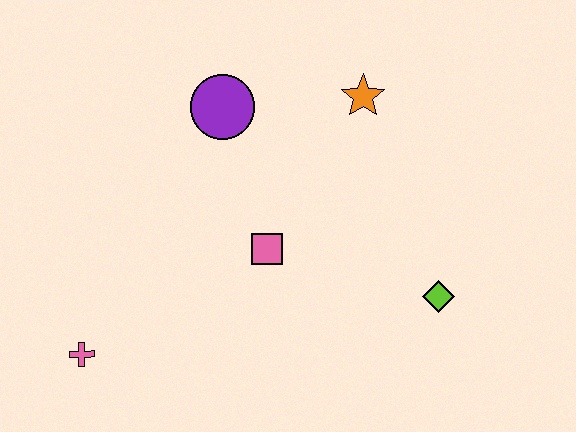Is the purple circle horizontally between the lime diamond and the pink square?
No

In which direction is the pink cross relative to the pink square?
The pink cross is to the left of the pink square.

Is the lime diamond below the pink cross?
No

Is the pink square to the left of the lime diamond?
Yes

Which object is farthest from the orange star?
The pink cross is farthest from the orange star.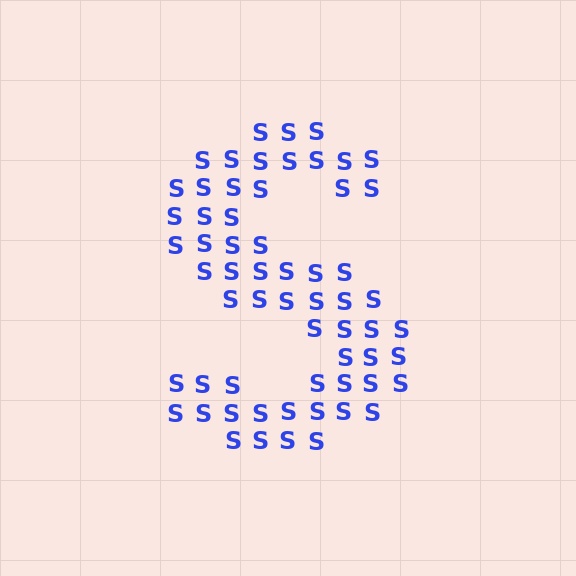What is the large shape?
The large shape is the letter S.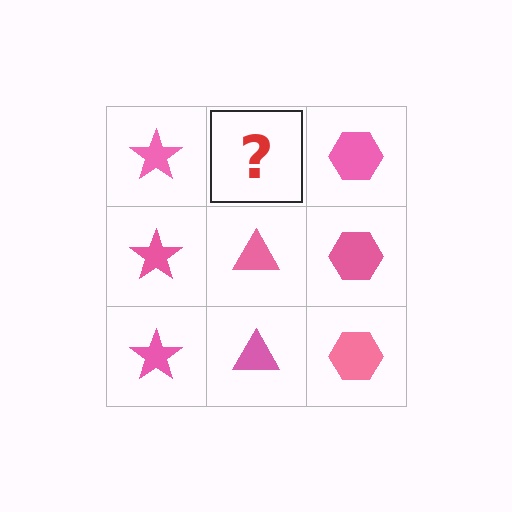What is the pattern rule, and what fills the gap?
The rule is that each column has a consistent shape. The gap should be filled with a pink triangle.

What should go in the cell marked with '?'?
The missing cell should contain a pink triangle.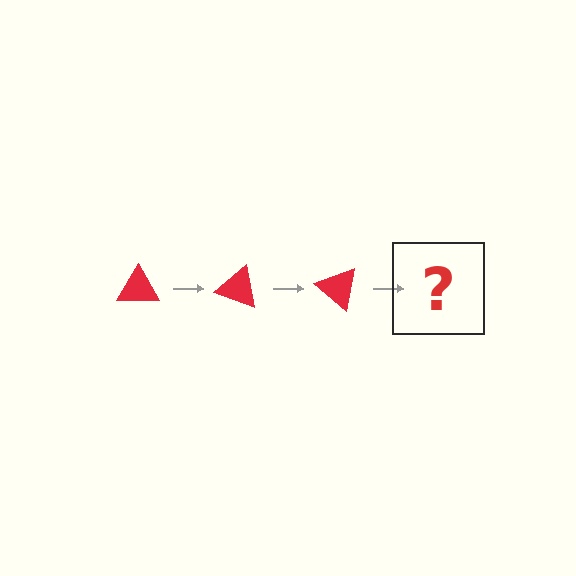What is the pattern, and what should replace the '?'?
The pattern is that the triangle rotates 20 degrees each step. The '?' should be a red triangle rotated 60 degrees.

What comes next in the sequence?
The next element should be a red triangle rotated 60 degrees.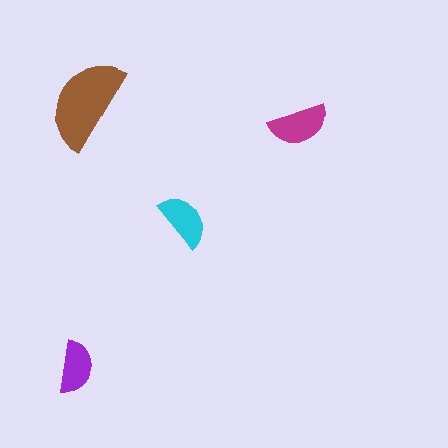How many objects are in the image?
There are 4 objects in the image.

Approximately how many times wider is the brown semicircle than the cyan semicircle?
About 1.5 times wider.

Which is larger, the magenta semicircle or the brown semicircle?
The brown one.